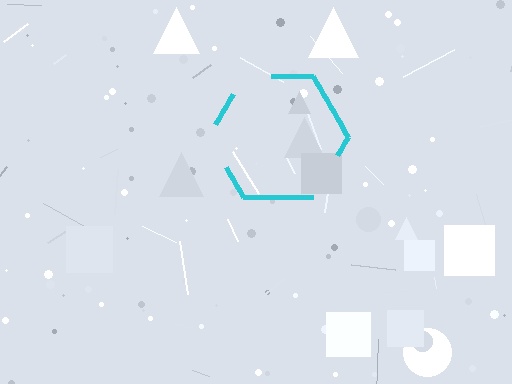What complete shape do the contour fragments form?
The contour fragments form a hexagon.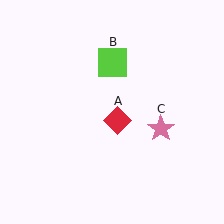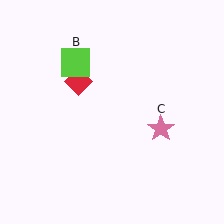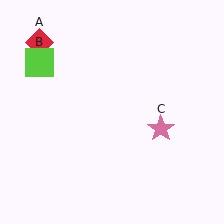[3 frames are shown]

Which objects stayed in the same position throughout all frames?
Pink star (object C) remained stationary.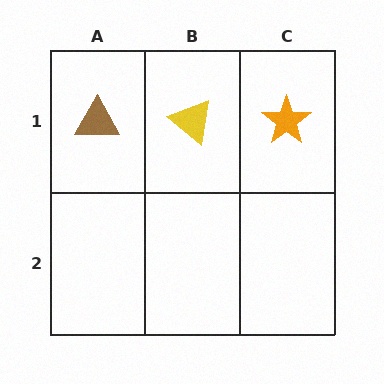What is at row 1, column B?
A yellow triangle.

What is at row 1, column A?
A brown triangle.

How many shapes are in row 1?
3 shapes.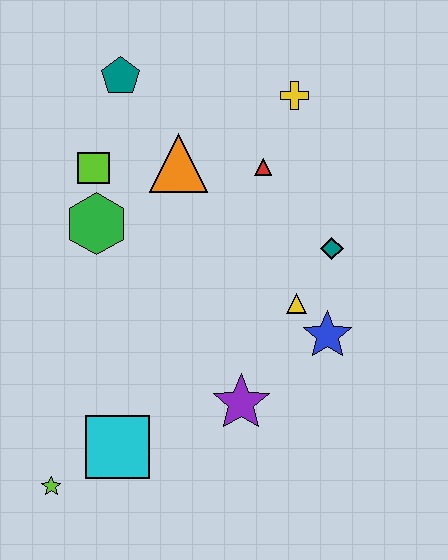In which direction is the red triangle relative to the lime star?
The red triangle is above the lime star.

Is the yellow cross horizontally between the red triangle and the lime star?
No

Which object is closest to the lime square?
The green hexagon is closest to the lime square.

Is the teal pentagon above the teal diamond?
Yes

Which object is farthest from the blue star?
The teal pentagon is farthest from the blue star.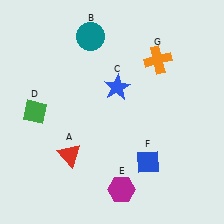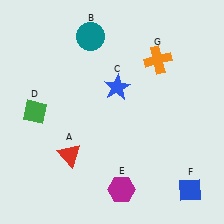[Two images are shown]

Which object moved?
The blue diamond (F) moved right.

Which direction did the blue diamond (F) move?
The blue diamond (F) moved right.